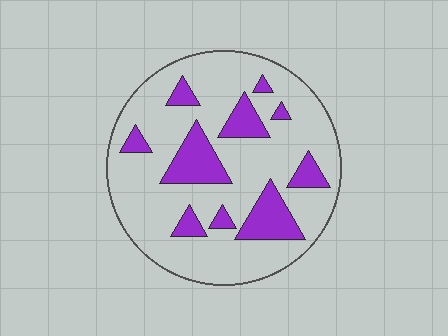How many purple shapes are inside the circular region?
10.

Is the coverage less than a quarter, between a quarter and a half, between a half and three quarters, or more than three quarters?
Less than a quarter.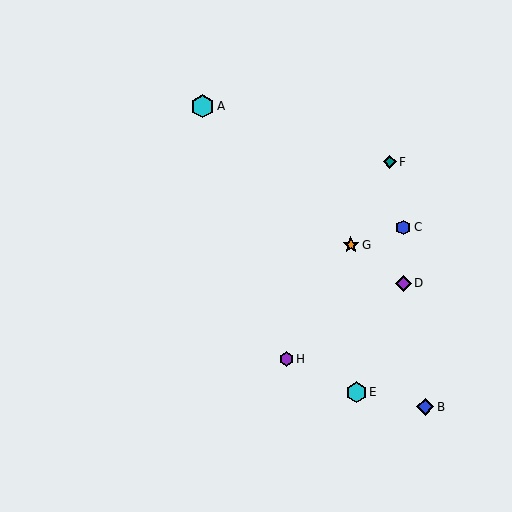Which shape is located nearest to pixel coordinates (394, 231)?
The blue hexagon (labeled C) at (403, 227) is nearest to that location.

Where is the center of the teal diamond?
The center of the teal diamond is at (390, 162).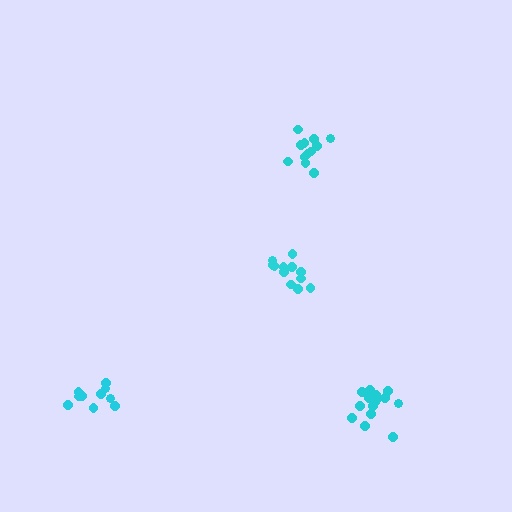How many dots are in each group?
Group 1: 10 dots, Group 2: 12 dots, Group 3: 15 dots, Group 4: 12 dots (49 total).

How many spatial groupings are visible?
There are 4 spatial groupings.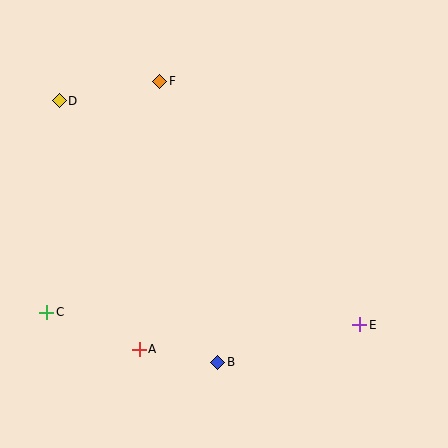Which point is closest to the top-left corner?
Point D is closest to the top-left corner.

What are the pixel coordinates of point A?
Point A is at (139, 349).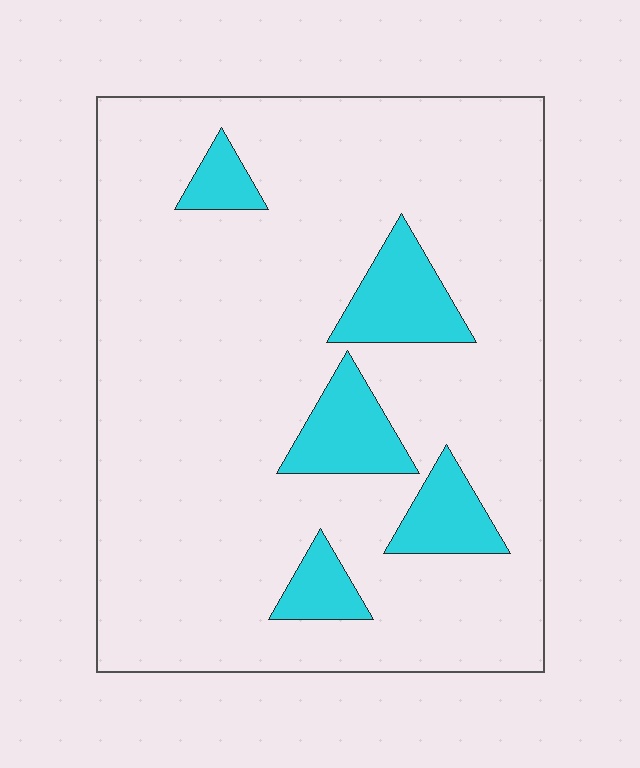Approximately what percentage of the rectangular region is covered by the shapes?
Approximately 15%.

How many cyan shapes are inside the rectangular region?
5.